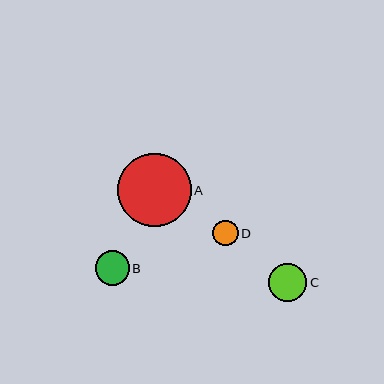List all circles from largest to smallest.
From largest to smallest: A, C, B, D.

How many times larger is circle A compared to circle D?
Circle A is approximately 2.9 times the size of circle D.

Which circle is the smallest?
Circle D is the smallest with a size of approximately 25 pixels.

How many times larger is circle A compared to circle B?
Circle A is approximately 2.1 times the size of circle B.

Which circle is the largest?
Circle A is the largest with a size of approximately 73 pixels.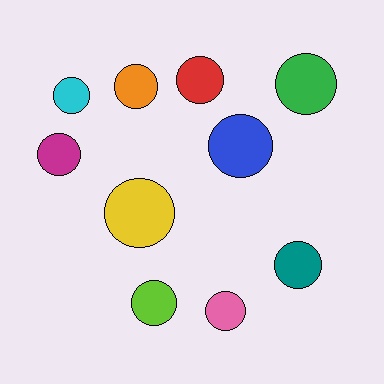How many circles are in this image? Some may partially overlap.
There are 10 circles.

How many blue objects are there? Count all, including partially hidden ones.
There is 1 blue object.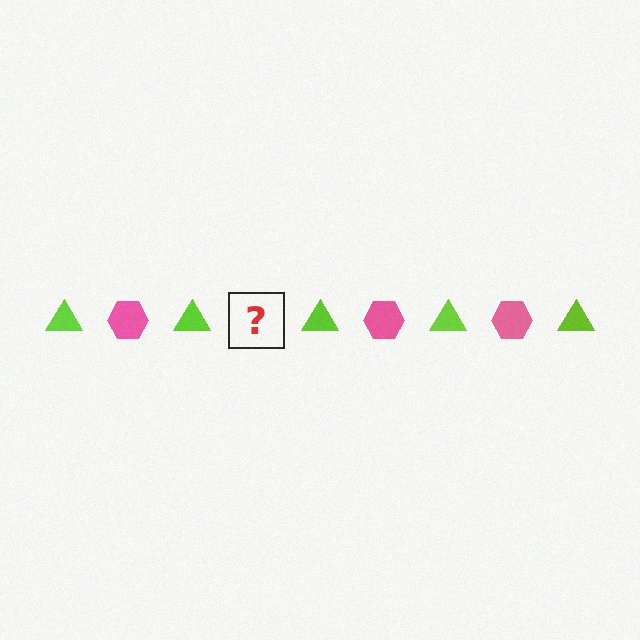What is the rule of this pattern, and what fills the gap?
The rule is that the pattern alternates between lime triangle and pink hexagon. The gap should be filled with a pink hexagon.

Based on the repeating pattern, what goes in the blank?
The blank should be a pink hexagon.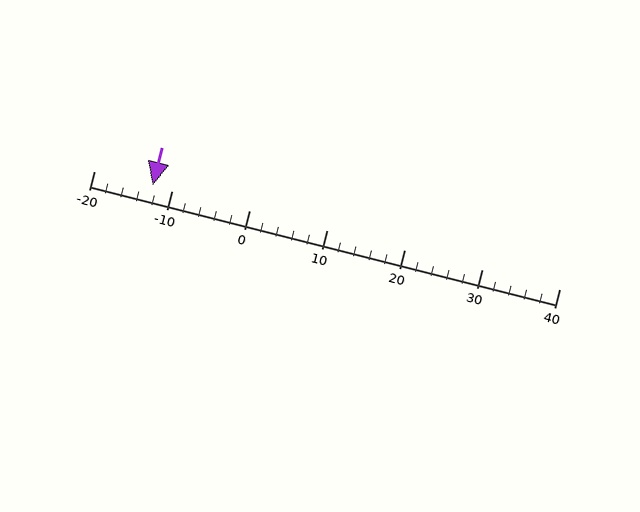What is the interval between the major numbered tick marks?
The major tick marks are spaced 10 units apart.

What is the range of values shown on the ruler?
The ruler shows values from -20 to 40.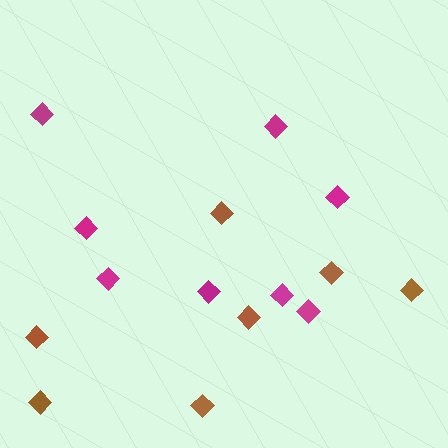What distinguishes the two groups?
There are 2 groups: one group of magenta diamonds (8) and one group of brown diamonds (7).